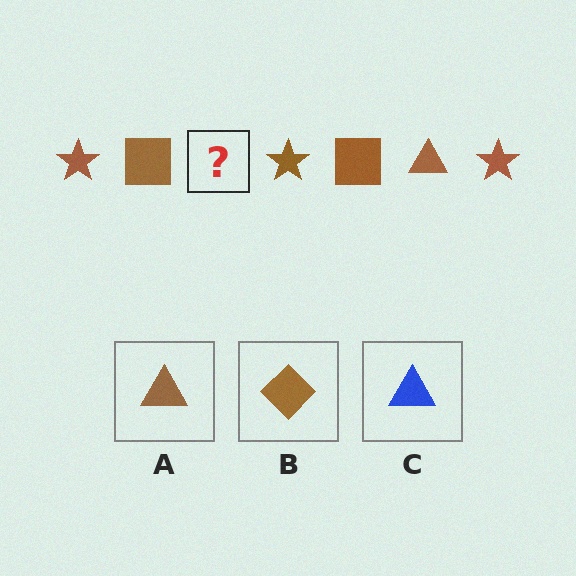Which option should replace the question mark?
Option A.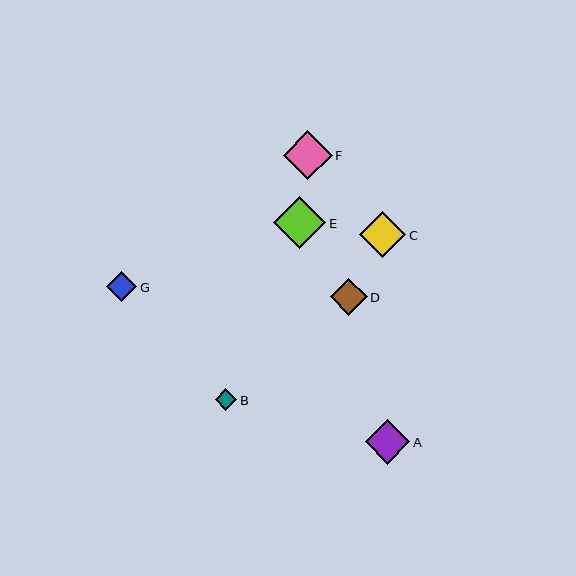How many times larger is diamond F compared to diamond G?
Diamond F is approximately 1.6 times the size of diamond G.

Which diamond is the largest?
Diamond E is the largest with a size of approximately 52 pixels.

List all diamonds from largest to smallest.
From largest to smallest: E, F, C, A, D, G, B.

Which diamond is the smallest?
Diamond B is the smallest with a size of approximately 21 pixels.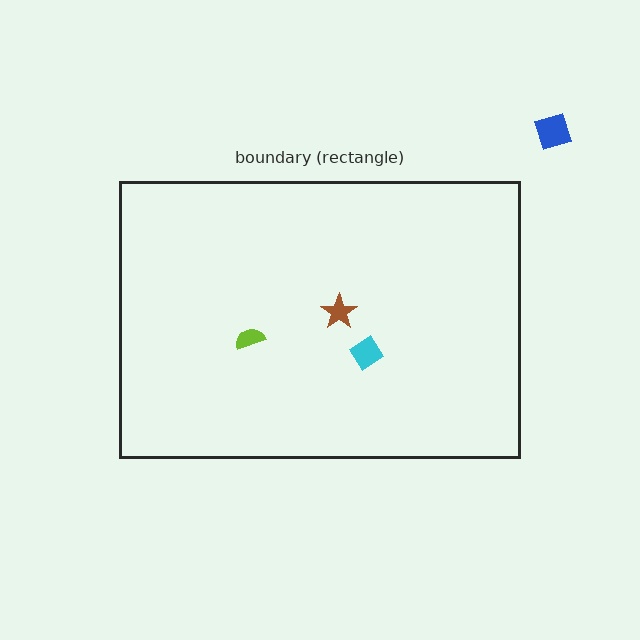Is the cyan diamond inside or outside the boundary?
Inside.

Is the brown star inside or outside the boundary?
Inside.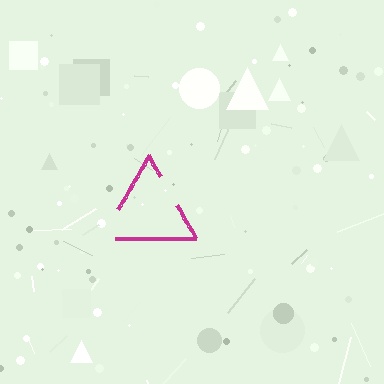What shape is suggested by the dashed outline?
The dashed outline suggests a triangle.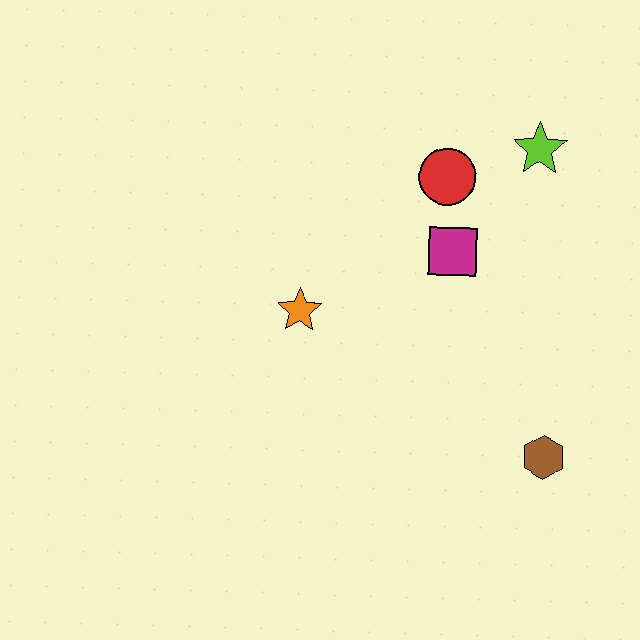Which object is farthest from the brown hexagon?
The lime star is farthest from the brown hexagon.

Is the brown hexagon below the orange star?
Yes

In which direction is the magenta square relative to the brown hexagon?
The magenta square is above the brown hexagon.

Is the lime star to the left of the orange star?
No